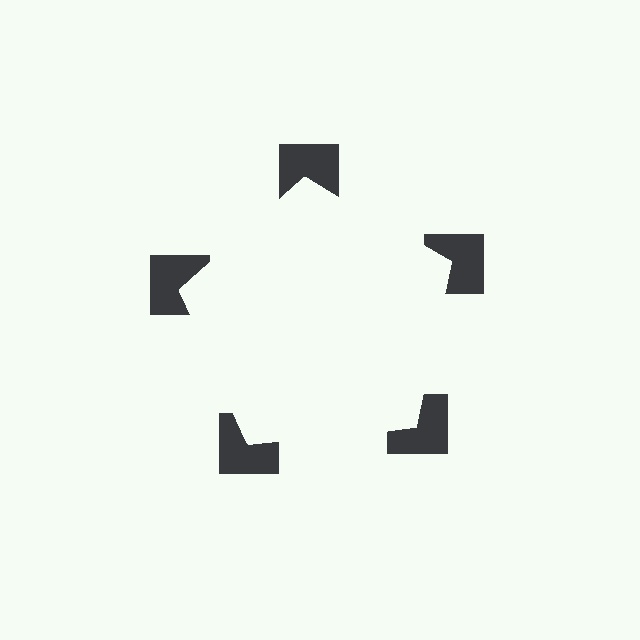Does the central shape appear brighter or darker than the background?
It typically appears slightly brighter than the background, even though no actual brightness change is drawn.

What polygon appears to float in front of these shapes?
An illusory pentagon — its edges are inferred from the aligned wedge cuts in the notched squares, not physically drawn.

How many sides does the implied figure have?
5 sides.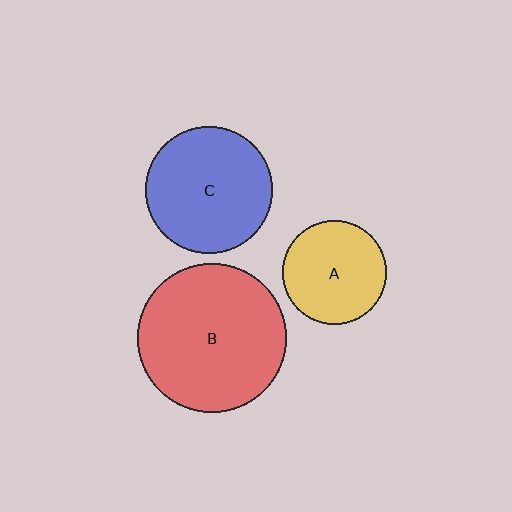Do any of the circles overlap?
No, none of the circles overlap.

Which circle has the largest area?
Circle B (red).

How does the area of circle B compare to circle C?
Approximately 1.4 times.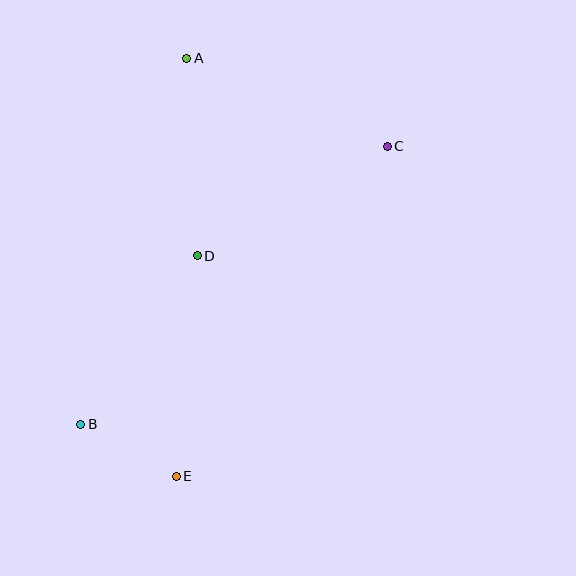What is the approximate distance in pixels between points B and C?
The distance between B and C is approximately 414 pixels.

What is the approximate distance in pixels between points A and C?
The distance between A and C is approximately 219 pixels.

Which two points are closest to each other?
Points B and E are closest to each other.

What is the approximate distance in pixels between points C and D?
The distance between C and D is approximately 219 pixels.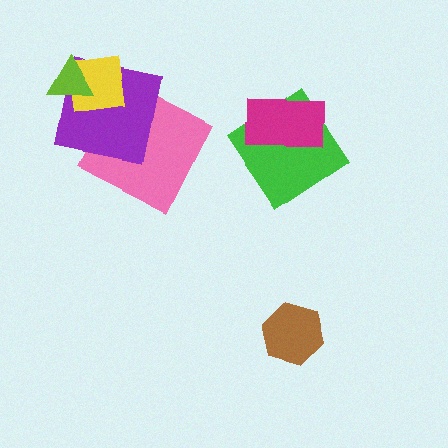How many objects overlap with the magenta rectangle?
1 object overlaps with the magenta rectangle.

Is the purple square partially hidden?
Yes, it is partially covered by another shape.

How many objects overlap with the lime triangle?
2 objects overlap with the lime triangle.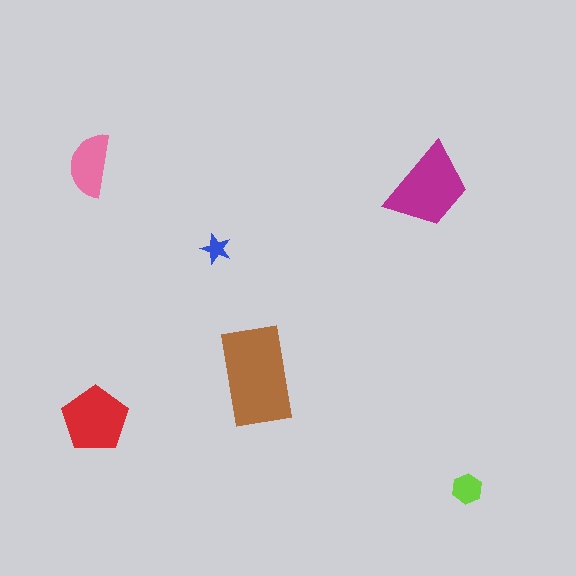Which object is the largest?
The brown rectangle.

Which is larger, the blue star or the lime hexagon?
The lime hexagon.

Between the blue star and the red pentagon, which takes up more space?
The red pentagon.